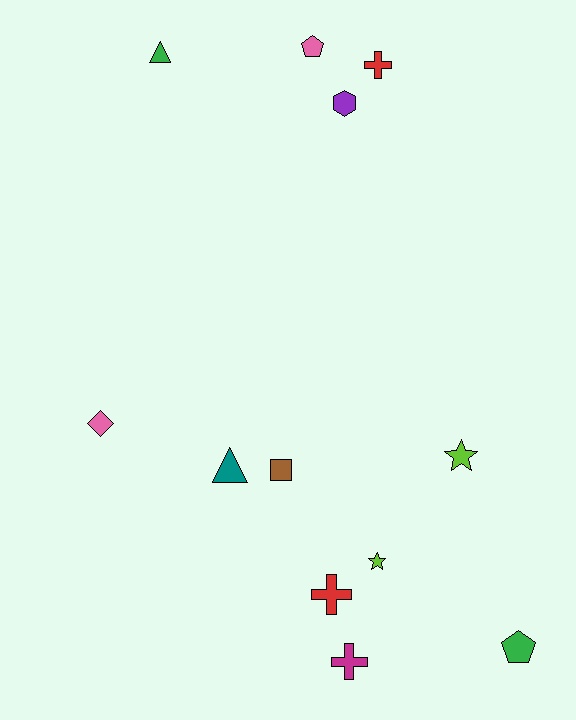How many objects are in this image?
There are 12 objects.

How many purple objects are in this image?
There is 1 purple object.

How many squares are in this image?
There is 1 square.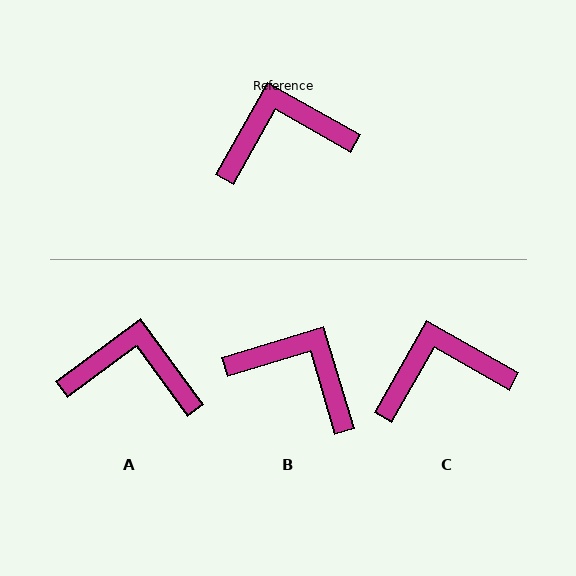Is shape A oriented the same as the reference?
No, it is off by about 24 degrees.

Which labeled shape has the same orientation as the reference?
C.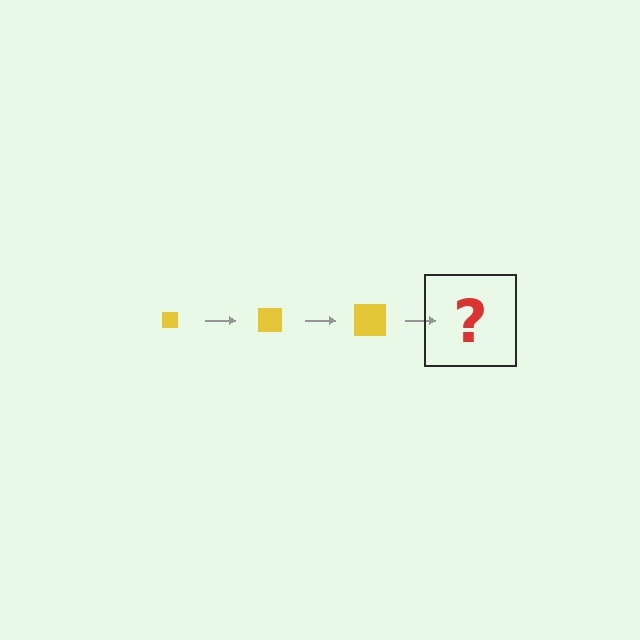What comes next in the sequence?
The next element should be a yellow square, larger than the previous one.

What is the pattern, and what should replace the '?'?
The pattern is that the square gets progressively larger each step. The '?' should be a yellow square, larger than the previous one.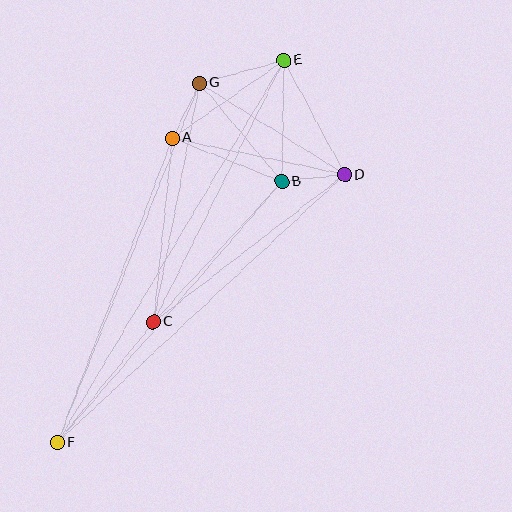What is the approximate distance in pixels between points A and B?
The distance between A and B is approximately 118 pixels.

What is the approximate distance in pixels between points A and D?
The distance between A and D is approximately 176 pixels.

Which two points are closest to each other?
Points A and G are closest to each other.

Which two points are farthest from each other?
Points E and F are farthest from each other.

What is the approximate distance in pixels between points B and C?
The distance between B and C is approximately 190 pixels.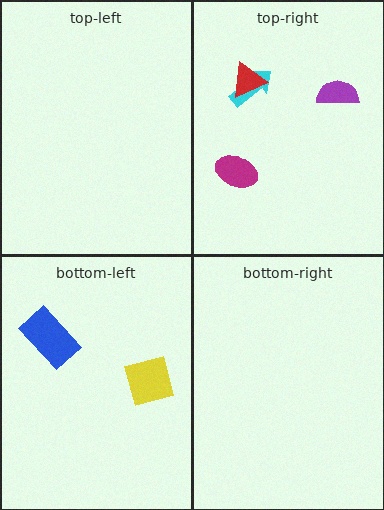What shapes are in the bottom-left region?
The yellow square, the blue rectangle.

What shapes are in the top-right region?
The purple semicircle, the cyan arrow, the magenta ellipse, the red triangle.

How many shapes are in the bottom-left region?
2.